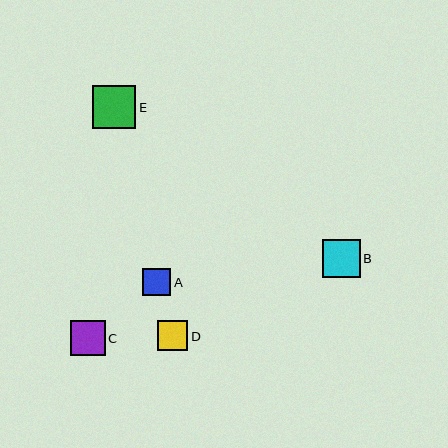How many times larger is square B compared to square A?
Square B is approximately 1.4 times the size of square A.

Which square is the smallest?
Square A is the smallest with a size of approximately 28 pixels.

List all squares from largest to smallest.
From largest to smallest: E, B, C, D, A.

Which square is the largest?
Square E is the largest with a size of approximately 43 pixels.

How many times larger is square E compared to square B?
Square E is approximately 1.1 times the size of square B.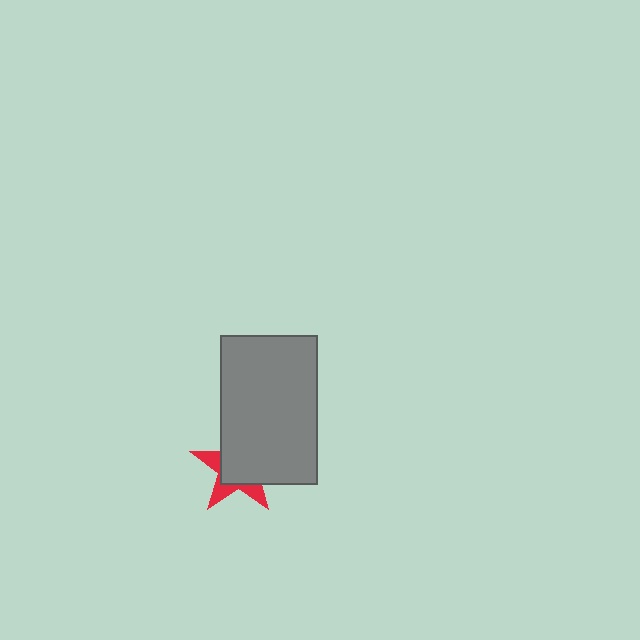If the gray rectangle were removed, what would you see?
You would see the complete red star.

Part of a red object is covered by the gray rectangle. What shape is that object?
It is a star.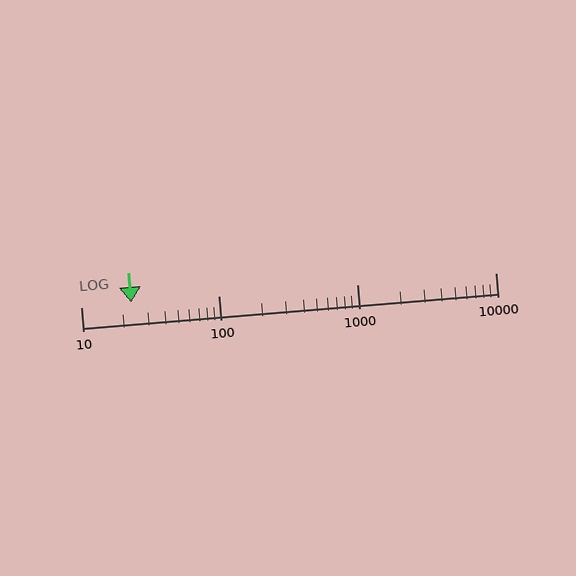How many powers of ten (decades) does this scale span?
The scale spans 3 decades, from 10 to 10000.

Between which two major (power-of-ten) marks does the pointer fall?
The pointer is between 10 and 100.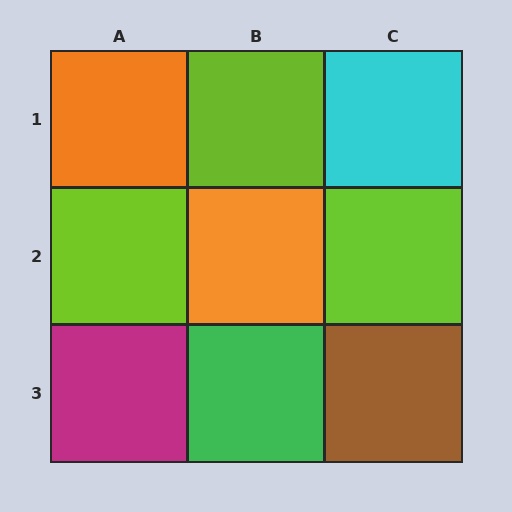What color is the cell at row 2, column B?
Orange.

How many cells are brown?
1 cell is brown.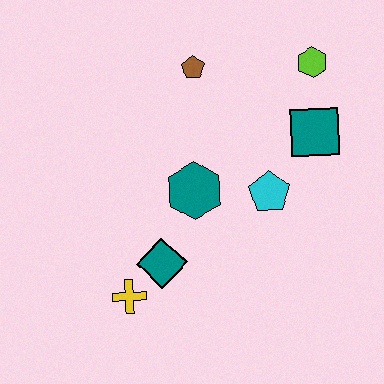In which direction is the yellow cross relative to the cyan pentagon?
The yellow cross is to the left of the cyan pentagon.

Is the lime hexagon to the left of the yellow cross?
No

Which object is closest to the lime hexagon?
The teal square is closest to the lime hexagon.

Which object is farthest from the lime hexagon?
The yellow cross is farthest from the lime hexagon.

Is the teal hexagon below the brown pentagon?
Yes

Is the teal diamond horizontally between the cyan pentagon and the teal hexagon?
No